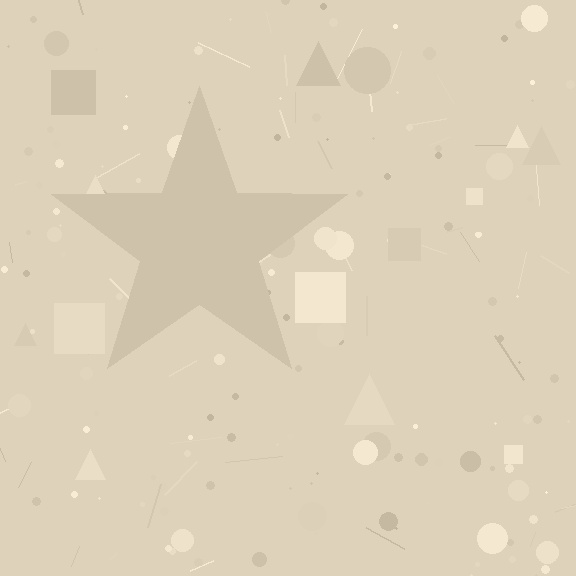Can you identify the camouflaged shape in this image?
The camouflaged shape is a star.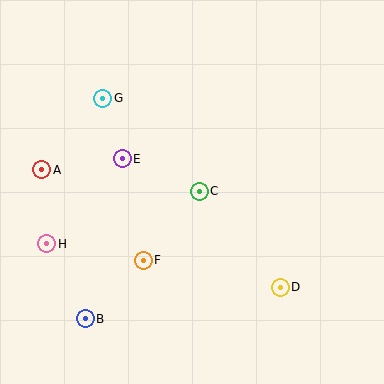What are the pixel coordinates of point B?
Point B is at (85, 319).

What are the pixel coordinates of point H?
Point H is at (47, 244).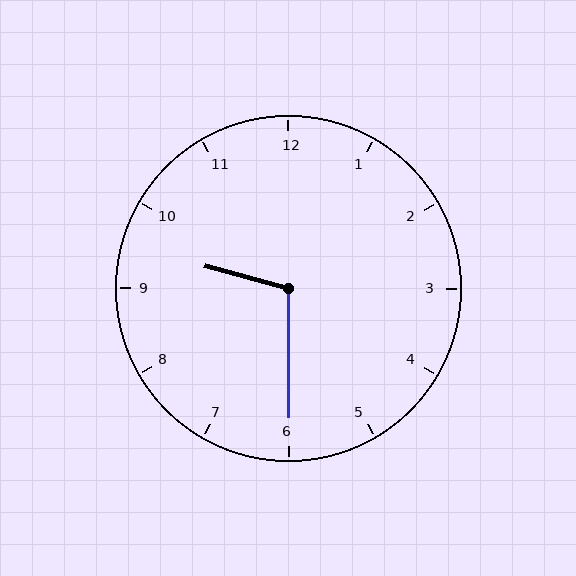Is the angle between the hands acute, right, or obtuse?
It is obtuse.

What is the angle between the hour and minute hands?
Approximately 105 degrees.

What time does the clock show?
9:30.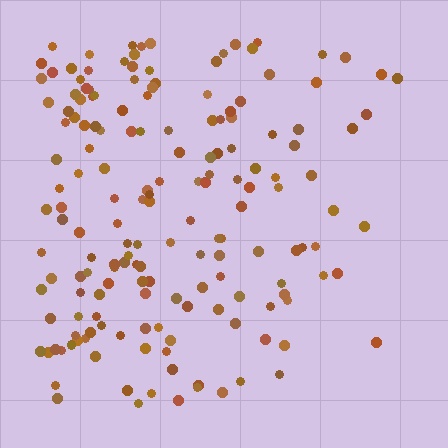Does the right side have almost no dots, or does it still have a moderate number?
Still a moderate number, just noticeably fewer than the left.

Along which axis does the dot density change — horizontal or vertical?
Horizontal.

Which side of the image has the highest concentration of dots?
The left.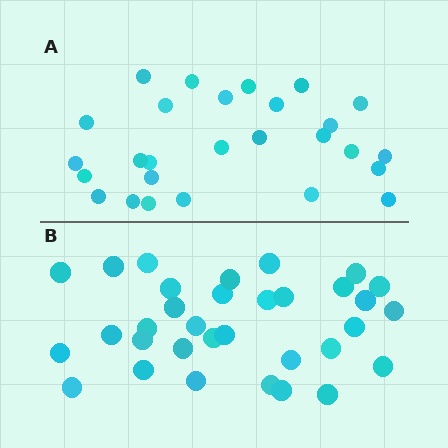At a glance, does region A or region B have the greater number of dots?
Region B (the bottom region) has more dots.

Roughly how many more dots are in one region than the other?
Region B has about 6 more dots than region A.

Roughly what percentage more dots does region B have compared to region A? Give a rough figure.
About 20% more.